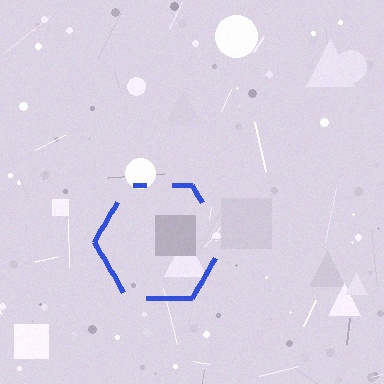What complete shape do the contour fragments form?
The contour fragments form a hexagon.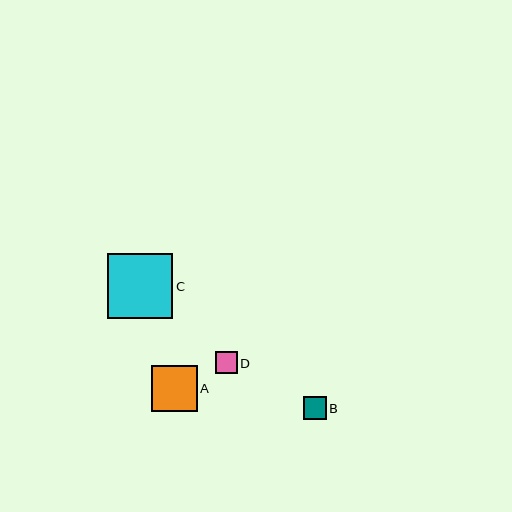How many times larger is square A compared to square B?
Square A is approximately 2.0 times the size of square B.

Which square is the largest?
Square C is the largest with a size of approximately 65 pixels.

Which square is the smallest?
Square D is the smallest with a size of approximately 22 pixels.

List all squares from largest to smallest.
From largest to smallest: C, A, B, D.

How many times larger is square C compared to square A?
Square C is approximately 1.4 times the size of square A.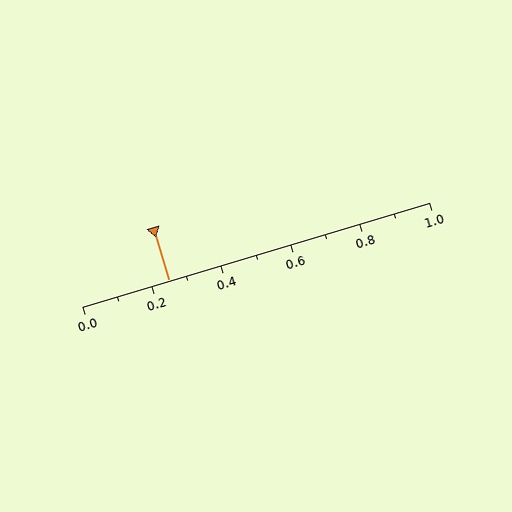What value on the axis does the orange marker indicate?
The marker indicates approximately 0.25.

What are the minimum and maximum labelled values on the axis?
The axis runs from 0.0 to 1.0.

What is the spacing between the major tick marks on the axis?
The major ticks are spaced 0.2 apart.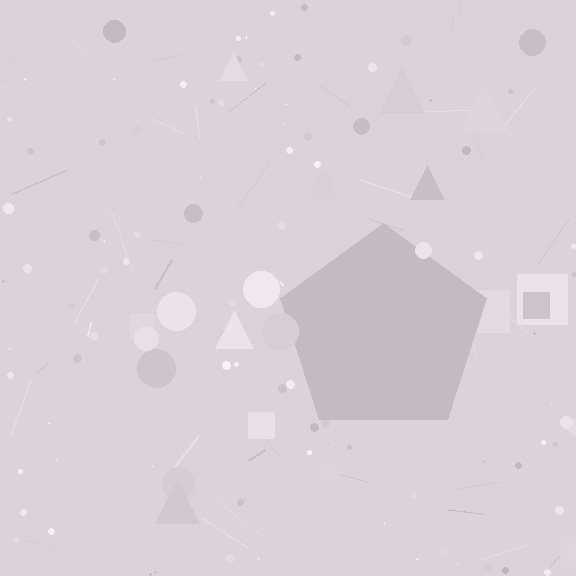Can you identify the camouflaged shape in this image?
The camouflaged shape is a pentagon.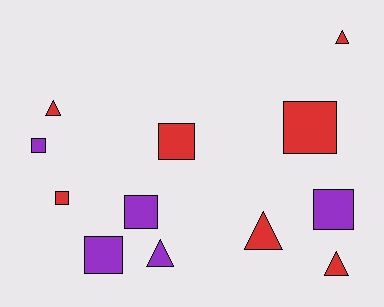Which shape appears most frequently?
Square, with 7 objects.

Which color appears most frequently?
Red, with 7 objects.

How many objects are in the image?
There are 12 objects.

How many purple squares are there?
There are 4 purple squares.